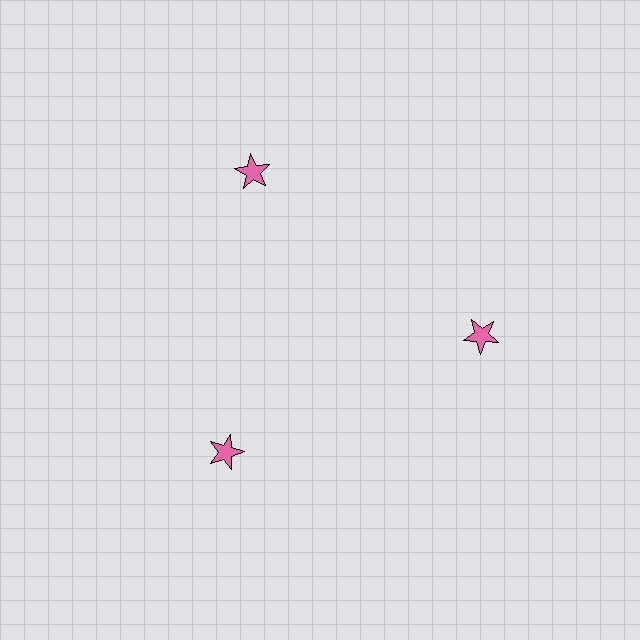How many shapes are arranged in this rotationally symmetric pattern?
There are 3 shapes, arranged in 3 groups of 1.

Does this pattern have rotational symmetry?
Yes, this pattern has 3-fold rotational symmetry. It looks the same after rotating 120 degrees around the center.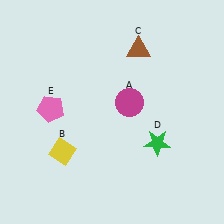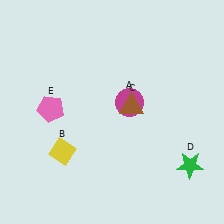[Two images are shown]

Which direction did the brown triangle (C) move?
The brown triangle (C) moved down.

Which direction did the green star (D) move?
The green star (D) moved right.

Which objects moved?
The objects that moved are: the brown triangle (C), the green star (D).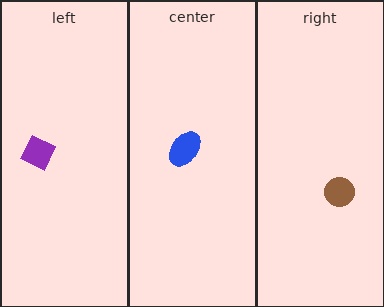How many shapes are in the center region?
1.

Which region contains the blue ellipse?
The center region.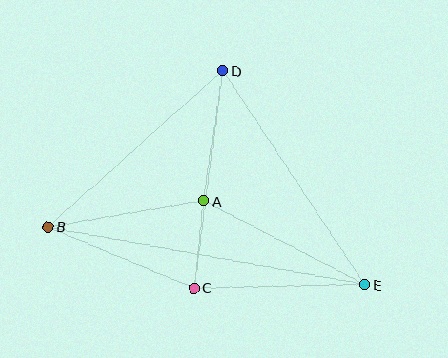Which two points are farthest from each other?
Points B and E are farthest from each other.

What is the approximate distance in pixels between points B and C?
The distance between B and C is approximately 158 pixels.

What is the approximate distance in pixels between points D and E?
The distance between D and E is approximately 257 pixels.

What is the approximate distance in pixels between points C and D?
The distance between C and D is approximately 219 pixels.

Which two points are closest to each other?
Points A and C are closest to each other.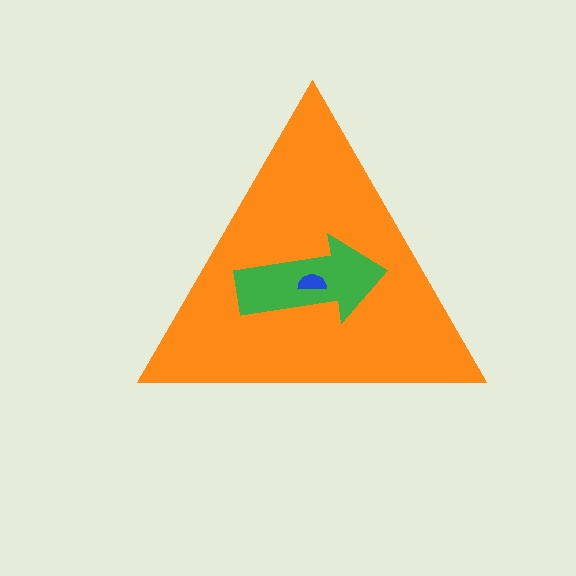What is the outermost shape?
The orange triangle.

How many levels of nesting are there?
3.